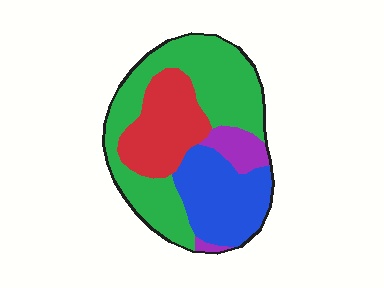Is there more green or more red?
Green.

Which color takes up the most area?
Green, at roughly 45%.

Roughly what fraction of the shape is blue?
Blue takes up about one quarter (1/4) of the shape.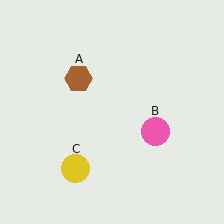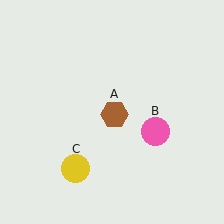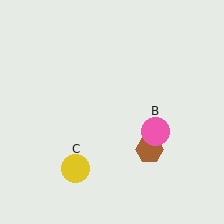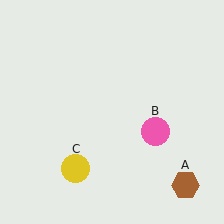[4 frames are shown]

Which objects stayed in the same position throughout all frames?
Pink circle (object B) and yellow circle (object C) remained stationary.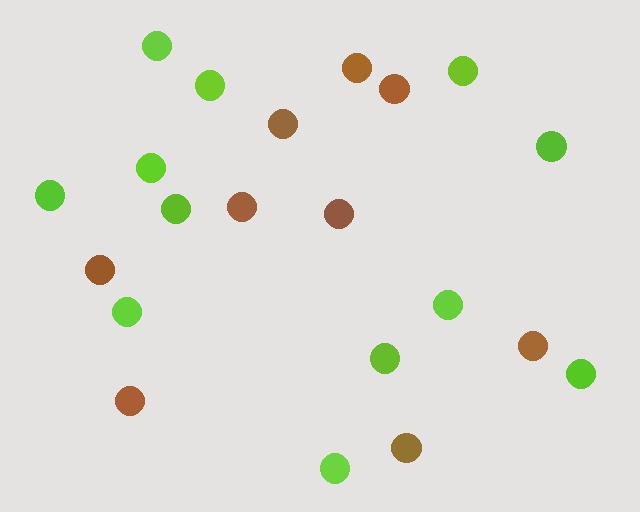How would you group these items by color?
There are 2 groups: one group of lime circles (12) and one group of brown circles (9).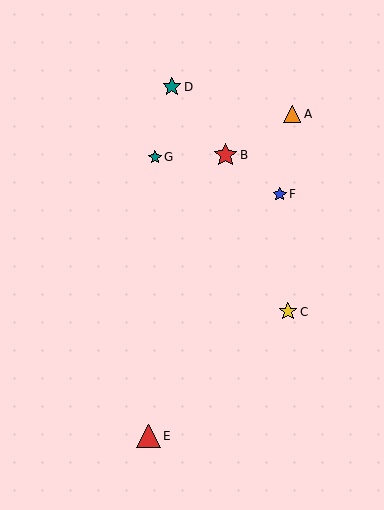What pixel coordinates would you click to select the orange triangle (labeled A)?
Click at (292, 114) to select the orange triangle A.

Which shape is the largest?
The red triangle (labeled E) is the largest.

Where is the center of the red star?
The center of the red star is at (226, 155).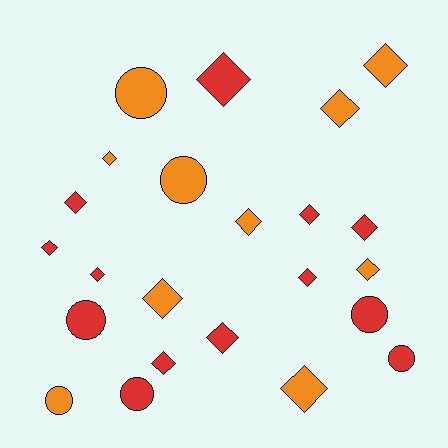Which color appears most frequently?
Red, with 13 objects.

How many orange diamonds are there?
There are 7 orange diamonds.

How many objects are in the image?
There are 23 objects.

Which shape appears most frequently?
Diamond, with 16 objects.